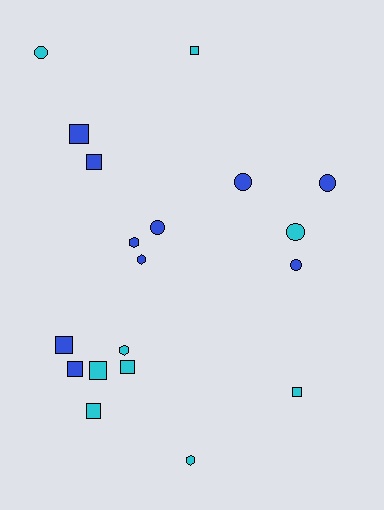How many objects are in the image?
There are 19 objects.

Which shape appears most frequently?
Square, with 9 objects.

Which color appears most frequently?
Blue, with 10 objects.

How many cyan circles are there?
There are 2 cyan circles.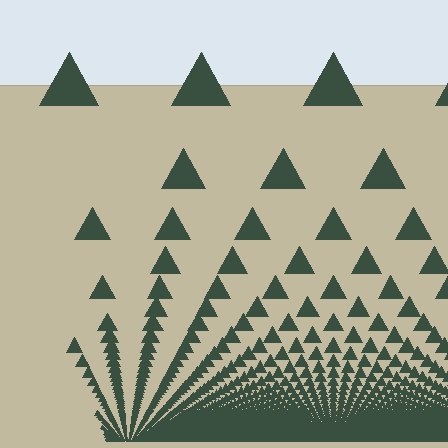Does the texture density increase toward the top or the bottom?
Density increases toward the bottom.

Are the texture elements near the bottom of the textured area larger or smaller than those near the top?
Smaller. The gradient is inverted — elements near the bottom are smaller and denser.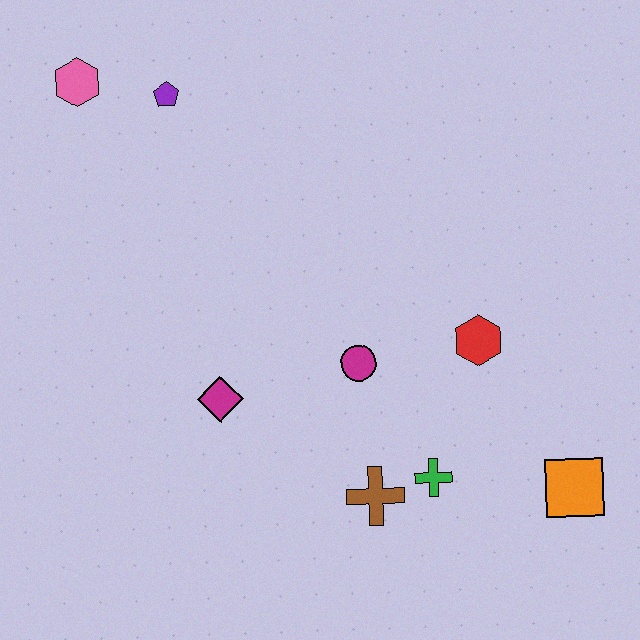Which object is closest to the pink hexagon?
The purple pentagon is closest to the pink hexagon.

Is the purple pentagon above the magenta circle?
Yes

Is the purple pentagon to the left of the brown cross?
Yes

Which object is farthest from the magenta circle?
The pink hexagon is farthest from the magenta circle.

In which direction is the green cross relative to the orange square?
The green cross is to the left of the orange square.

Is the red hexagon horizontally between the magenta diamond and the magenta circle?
No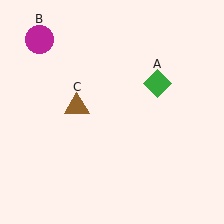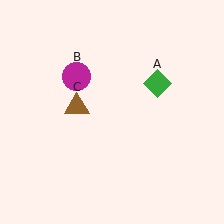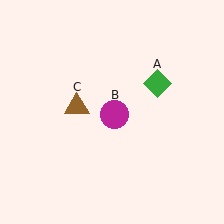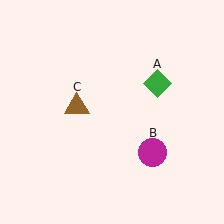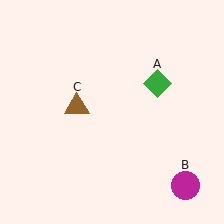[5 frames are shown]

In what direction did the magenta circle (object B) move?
The magenta circle (object B) moved down and to the right.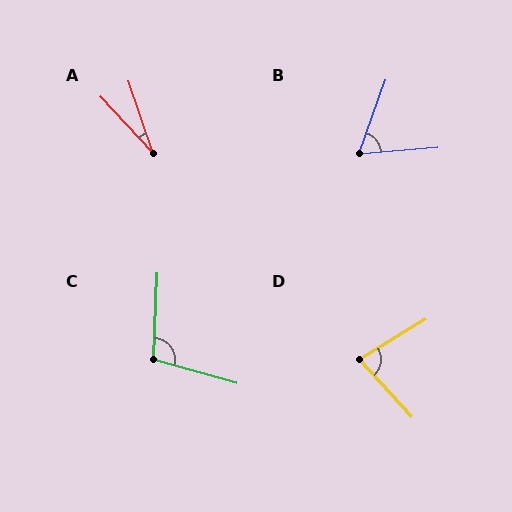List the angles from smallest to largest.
A (24°), B (66°), D (79°), C (104°).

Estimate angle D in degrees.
Approximately 79 degrees.